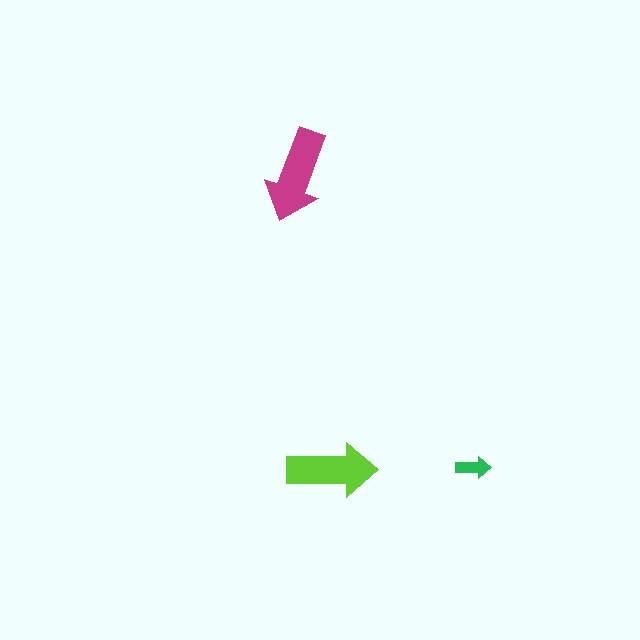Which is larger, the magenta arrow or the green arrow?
The magenta one.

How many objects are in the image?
There are 3 objects in the image.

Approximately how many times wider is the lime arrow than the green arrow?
About 2.5 times wider.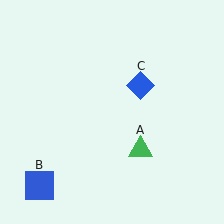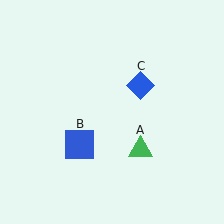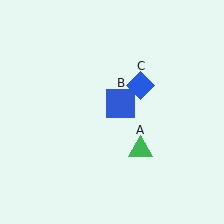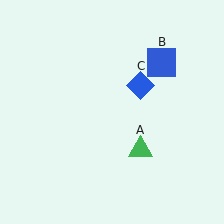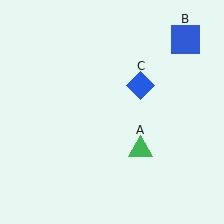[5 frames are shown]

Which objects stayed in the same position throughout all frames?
Green triangle (object A) and blue diamond (object C) remained stationary.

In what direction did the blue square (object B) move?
The blue square (object B) moved up and to the right.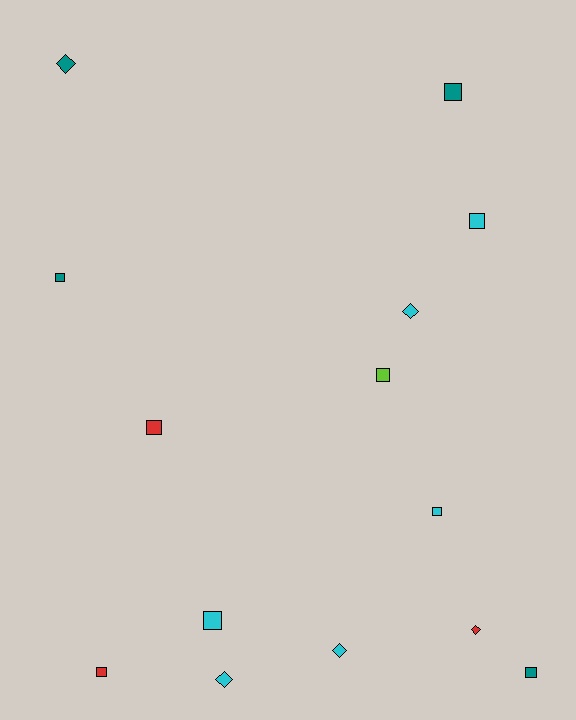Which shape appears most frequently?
Square, with 9 objects.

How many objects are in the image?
There are 14 objects.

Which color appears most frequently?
Cyan, with 6 objects.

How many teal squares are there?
There are 3 teal squares.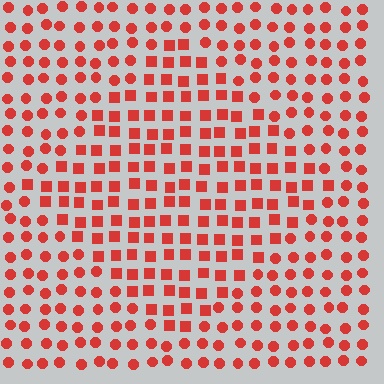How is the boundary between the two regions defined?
The boundary is defined by a change in element shape: squares inside vs. circles outside. All elements share the same color and spacing.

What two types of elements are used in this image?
The image uses squares inside the diamond region and circles outside it.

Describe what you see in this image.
The image is filled with small red elements arranged in a uniform grid. A diamond-shaped region contains squares, while the surrounding area contains circles. The boundary is defined purely by the change in element shape.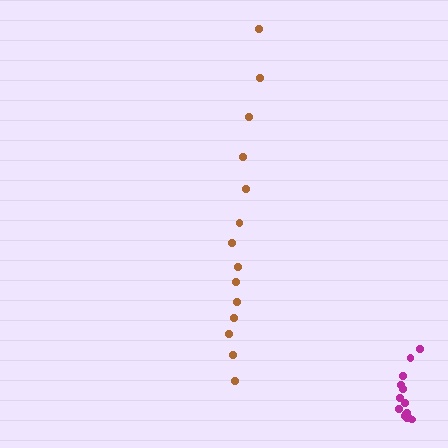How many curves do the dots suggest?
There are 2 distinct paths.